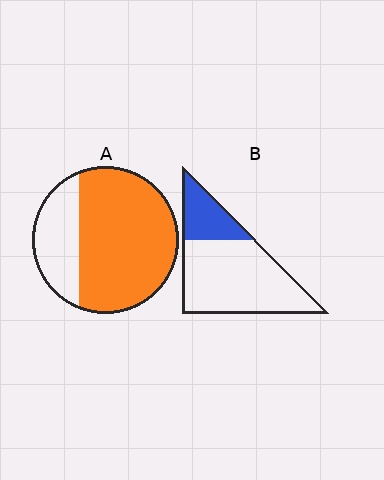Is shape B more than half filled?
No.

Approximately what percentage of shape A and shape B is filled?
A is approximately 70% and B is approximately 25%.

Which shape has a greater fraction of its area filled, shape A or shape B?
Shape A.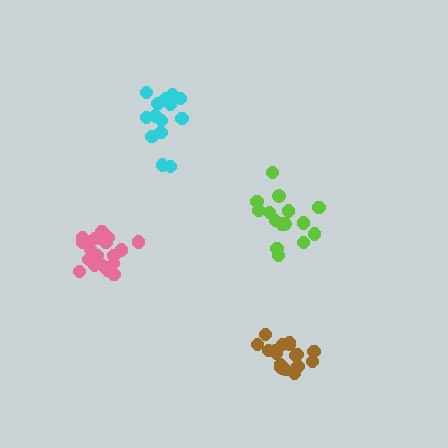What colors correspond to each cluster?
The clusters are colored: brown, lime, cyan, pink.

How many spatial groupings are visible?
There are 4 spatial groupings.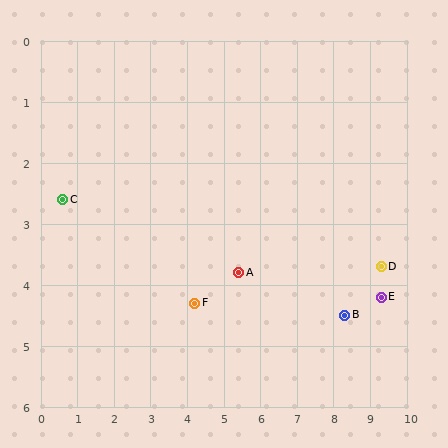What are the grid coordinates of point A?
Point A is at approximately (5.4, 3.8).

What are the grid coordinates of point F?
Point F is at approximately (4.2, 4.3).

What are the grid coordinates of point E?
Point E is at approximately (9.3, 4.2).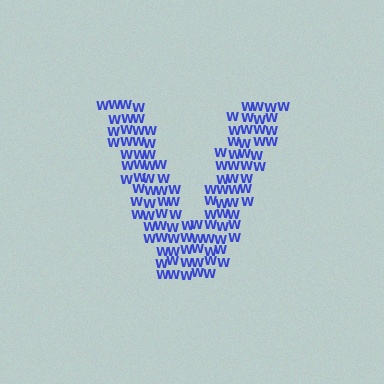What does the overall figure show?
The overall figure shows the letter V.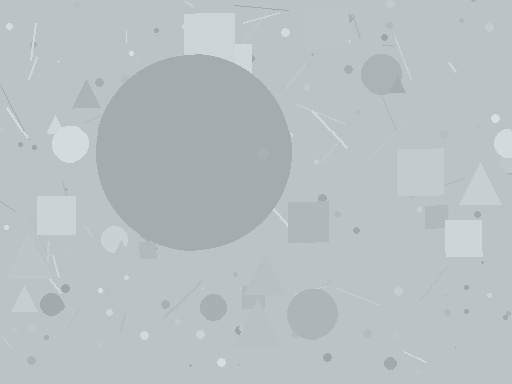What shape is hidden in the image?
A circle is hidden in the image.